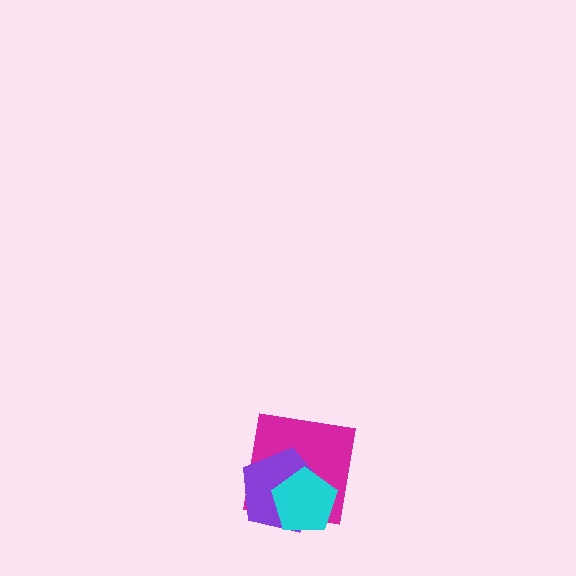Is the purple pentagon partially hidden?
Yes, it is partially covered by another shape.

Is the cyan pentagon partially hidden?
No, no other shape covers it.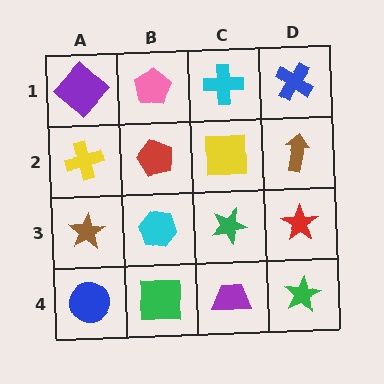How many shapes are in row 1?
4 shapes.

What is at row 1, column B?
A pink pentagon.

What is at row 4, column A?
A blue circle.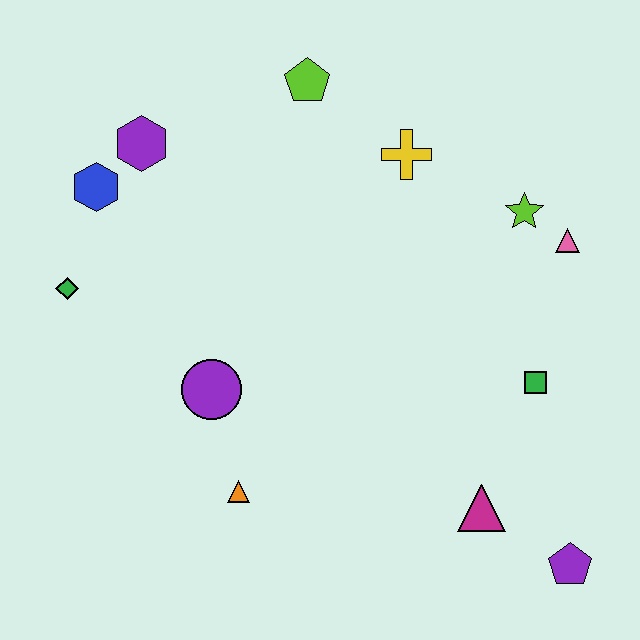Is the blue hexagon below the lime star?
No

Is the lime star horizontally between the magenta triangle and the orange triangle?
No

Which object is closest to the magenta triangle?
The purple pentagon is closest to the magenta triangle.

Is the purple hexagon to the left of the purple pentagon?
Yes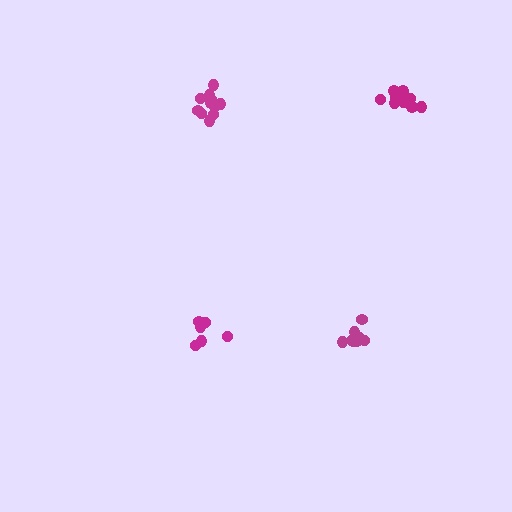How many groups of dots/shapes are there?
There are 4 groups.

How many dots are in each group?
Group 1: 6 dots, Group 2: 8 dots, Group 3: 12 dots, Group 4: 12 dots (38 total).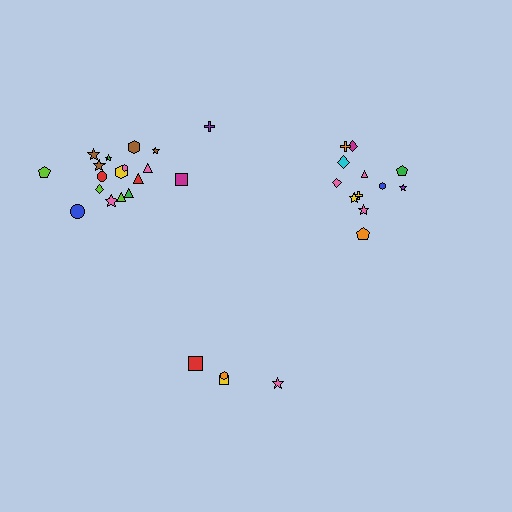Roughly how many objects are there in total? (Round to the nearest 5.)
Roughly 35 objects in total.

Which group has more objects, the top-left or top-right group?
The top-left group.